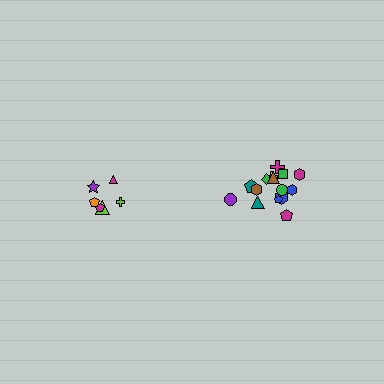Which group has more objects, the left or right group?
The right group.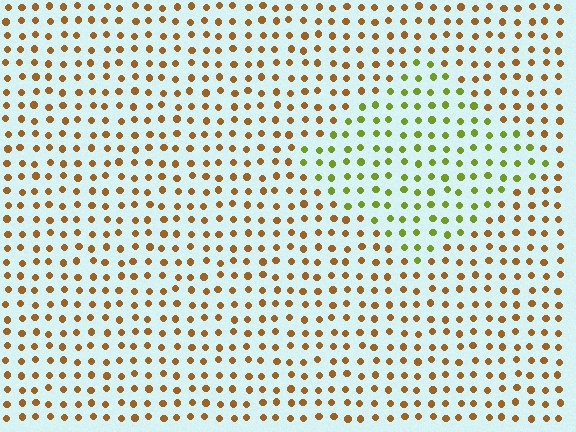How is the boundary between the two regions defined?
The boundary is defined purely by a slight shift in hue (about 50 degrees). Spacing, size, and orientation are identical on both sides.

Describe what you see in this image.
The image is filled with small brown elements in a uniform arrangement. A diamond-shaped region is visible where the elements are tinted to a slightly different hue, forming a subtle color boundary.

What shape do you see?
I see a diamond.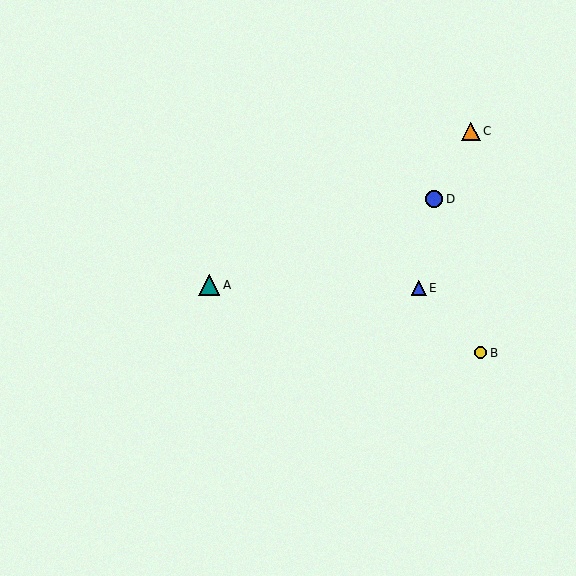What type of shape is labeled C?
Shape C is an orange triangle.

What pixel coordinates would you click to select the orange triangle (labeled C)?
Click at (471, 131) to select the orange triangle C.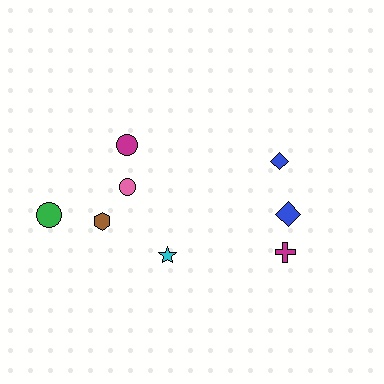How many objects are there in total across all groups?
There are 8 objects.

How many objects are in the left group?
There are 5 objects.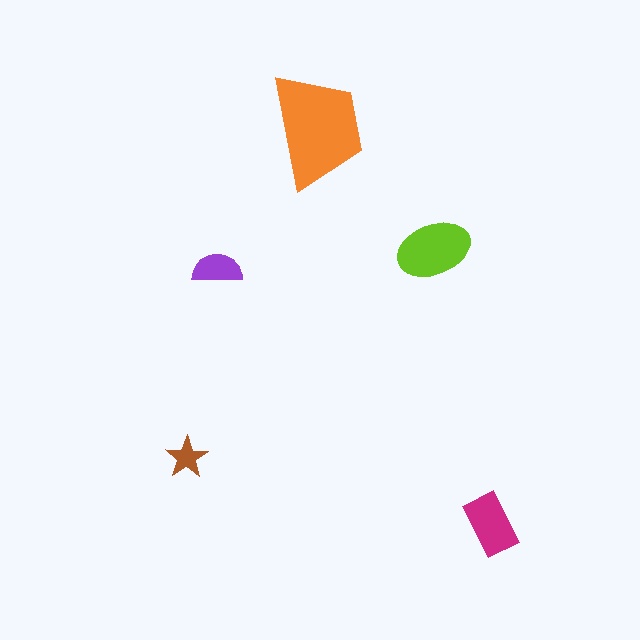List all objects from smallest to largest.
The brown star, the purple semicircle, the magenta rectangle, the lime ellipse, the orange trapezoid.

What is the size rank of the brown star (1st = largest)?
5th.